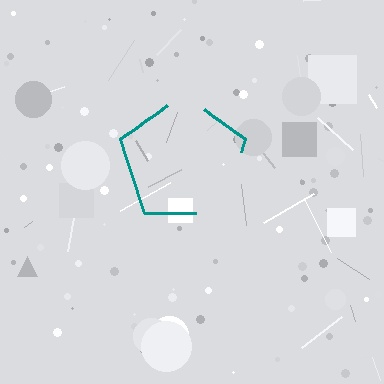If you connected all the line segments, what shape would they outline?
They would outline a pentagon.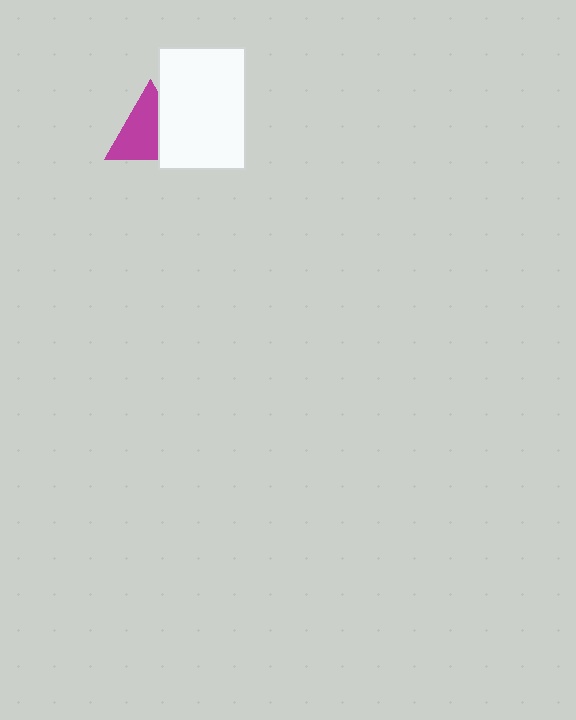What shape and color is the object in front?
The object in front is a white rectangle.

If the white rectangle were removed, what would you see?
You would see the complete magenta triangle.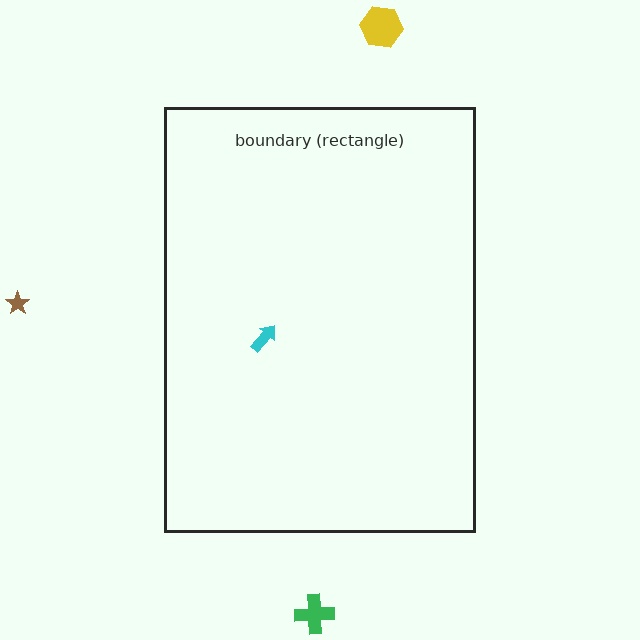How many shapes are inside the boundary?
1 inside, 3 outside.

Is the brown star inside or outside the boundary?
Outside.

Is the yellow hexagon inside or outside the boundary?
Outside.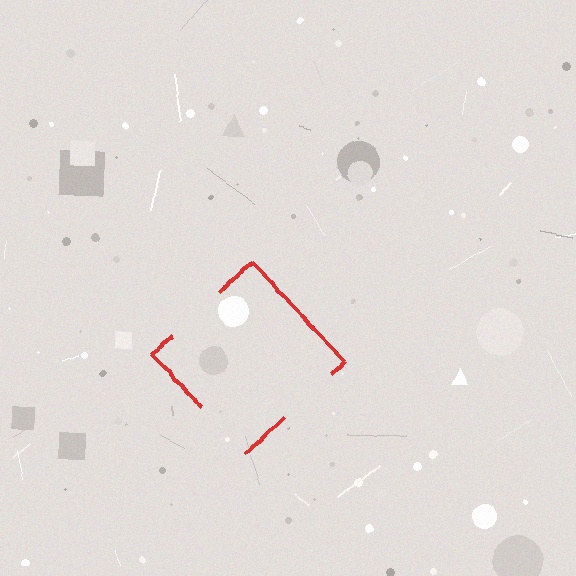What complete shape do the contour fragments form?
The contour fragments form a diamond.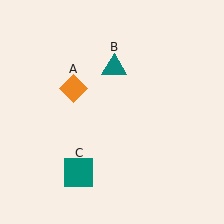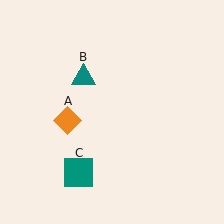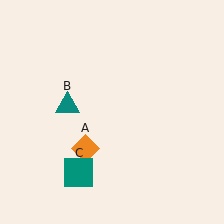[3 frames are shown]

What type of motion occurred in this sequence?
The orange diamond (object A), teal triangle (object B) rotated counterclockwise around the center of the scene.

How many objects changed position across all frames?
2 objects changed position: orange diamond (object A), teal triangle (object B).